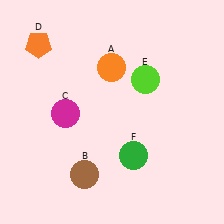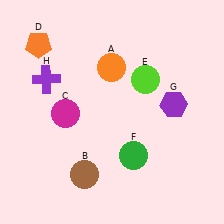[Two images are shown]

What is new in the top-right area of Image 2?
A purple hexagon (G) was added in the top-right area of Image 2.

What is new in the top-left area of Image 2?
A purple cross (H) was added in the top-left area of Image 2.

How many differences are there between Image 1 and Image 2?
There are 2 differences between the two images.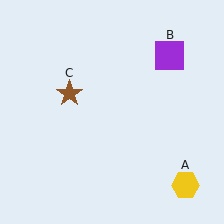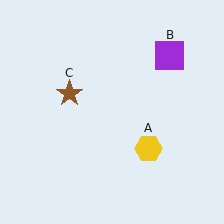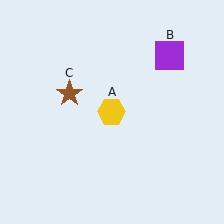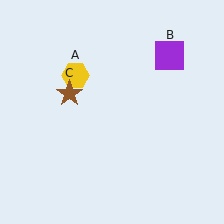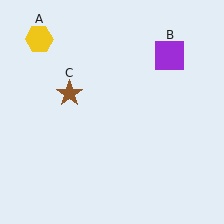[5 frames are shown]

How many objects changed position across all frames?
1 object changed position: yellow hexagon (object A).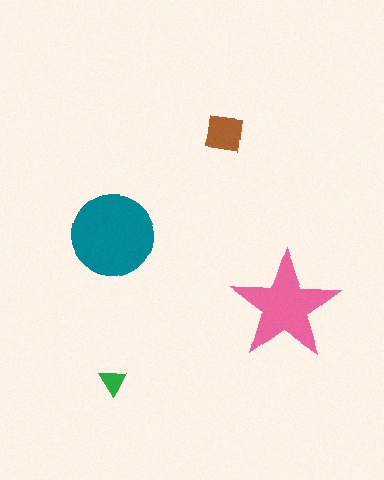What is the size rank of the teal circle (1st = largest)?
1st.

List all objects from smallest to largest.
The green triangle, the brown square, the pink star, the teal circle.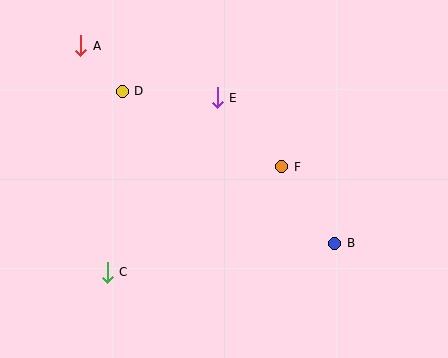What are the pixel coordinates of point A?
Point A is at (81, 46).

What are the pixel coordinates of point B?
Point B is at (335, 243).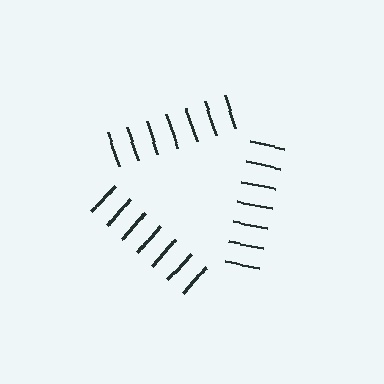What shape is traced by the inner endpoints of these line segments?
An illusory triangle — the line segments terminate on its edges but no continuous stroke is drawn.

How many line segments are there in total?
21 — 7 along each of the 3 edges.